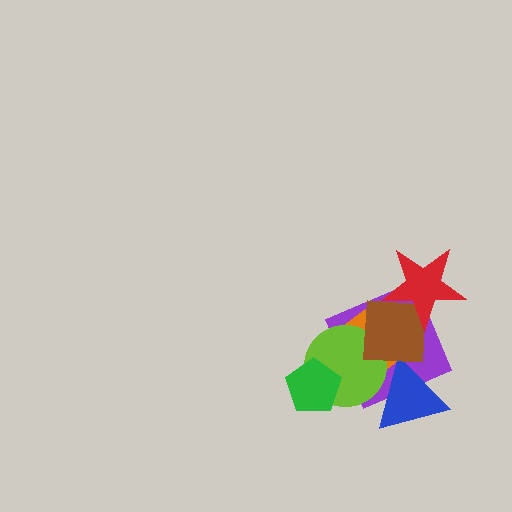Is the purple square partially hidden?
Yes, it is partially covered by another shape.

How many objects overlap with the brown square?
5 objects overlap with the brown square.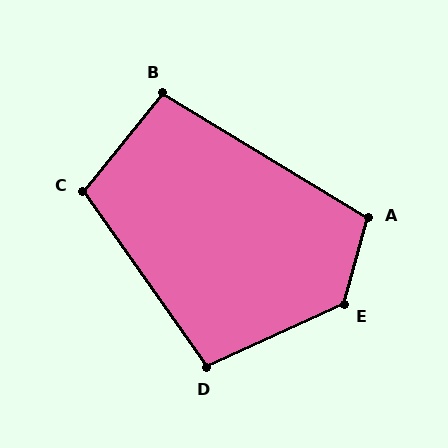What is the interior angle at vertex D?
Approximately 100 degrees (obtuse).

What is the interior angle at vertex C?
Approximately 106 degrees (obtuse).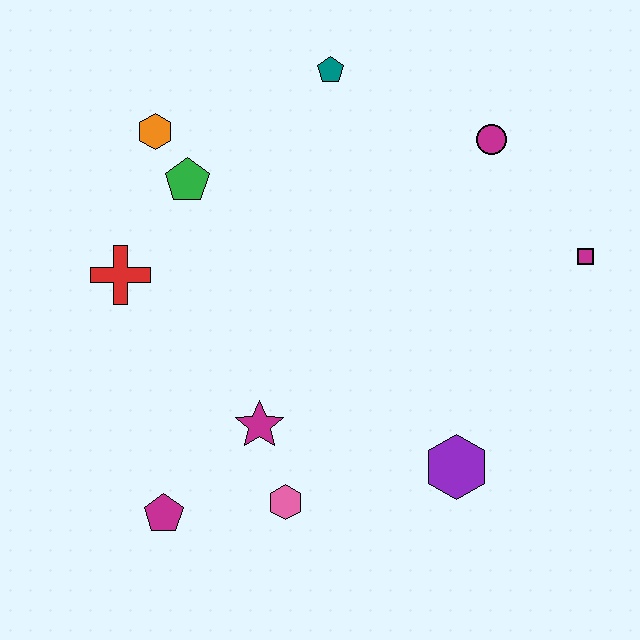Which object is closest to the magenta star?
The pink hexagon is closest to the magenta star.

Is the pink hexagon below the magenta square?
Yes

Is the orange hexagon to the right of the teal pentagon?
No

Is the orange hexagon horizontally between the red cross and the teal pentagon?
Yes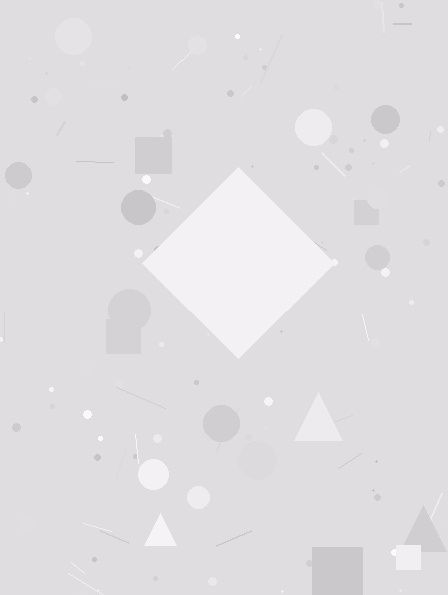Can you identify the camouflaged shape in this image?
The camouflaged shape is a diamond.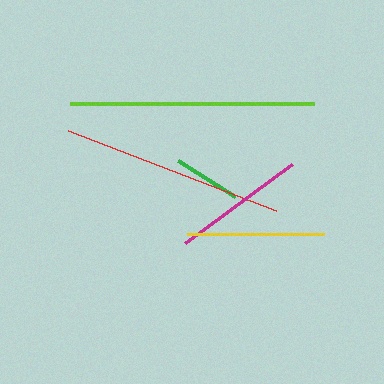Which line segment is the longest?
The lime line is the longest at approximately 244 pixels.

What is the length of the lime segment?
The lime segment is approximately 244 pixels long.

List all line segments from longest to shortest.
From longest to shortest: lime, red, yellow, magenta, green.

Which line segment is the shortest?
The green line is the shortest at approximately 68 pixels.